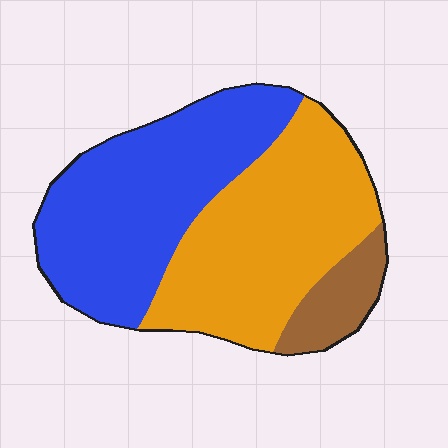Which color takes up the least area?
Brown, at roughly 10%.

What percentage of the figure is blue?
Blue covers roughly 45% of the figure.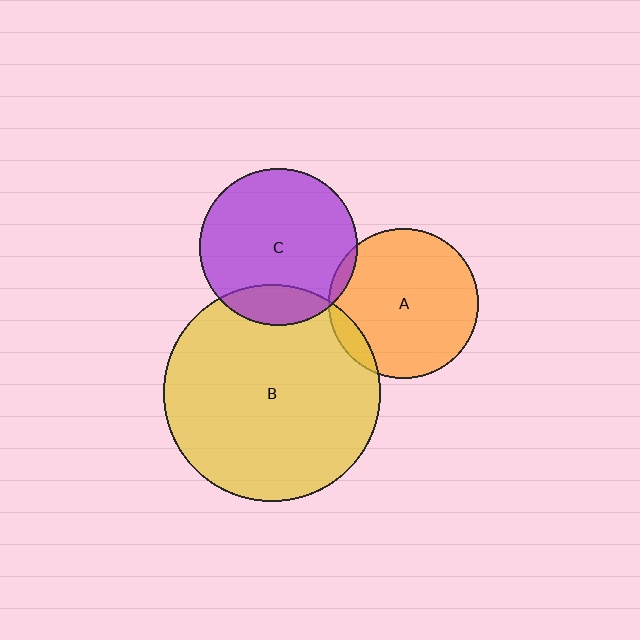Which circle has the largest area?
Circle B (yellow).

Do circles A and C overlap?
Yes.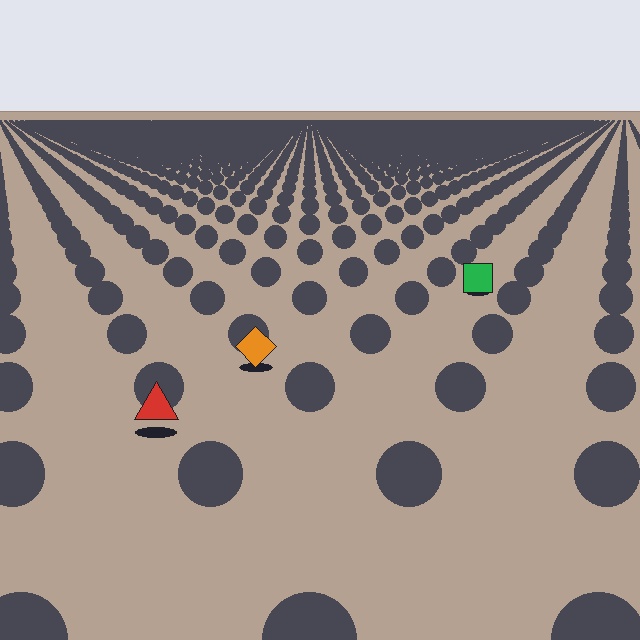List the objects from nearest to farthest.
From nearest to farthest: the red triangle, the orange diamond, the green square.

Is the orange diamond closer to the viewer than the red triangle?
No. The red triangle is closer — you can tell from the texture gradient: the ground texture is coarser near it.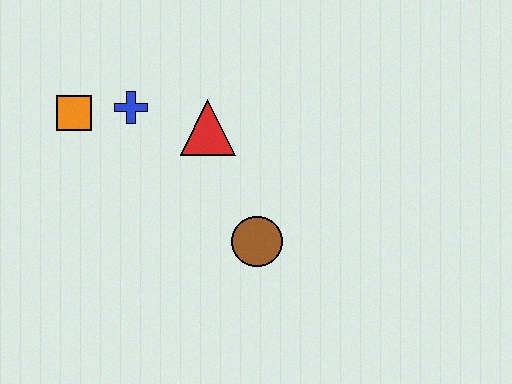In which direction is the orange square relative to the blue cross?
The orange square is to the left of the blue cross.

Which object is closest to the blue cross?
The orange square is closest to the blue cross.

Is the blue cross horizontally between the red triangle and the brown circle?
No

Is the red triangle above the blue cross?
No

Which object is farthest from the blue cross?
The brown circle is farthest from the blue cross.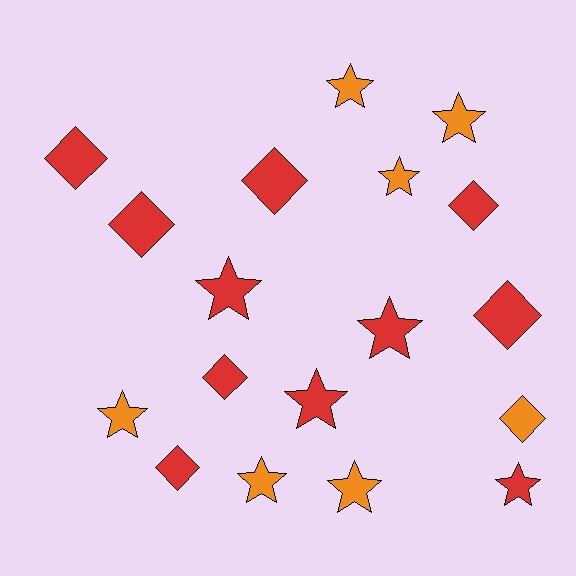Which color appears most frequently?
Red, with 11 objects.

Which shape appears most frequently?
Star, with 10 objects.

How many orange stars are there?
There are 6 orange stars.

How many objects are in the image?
There are 18 objects.